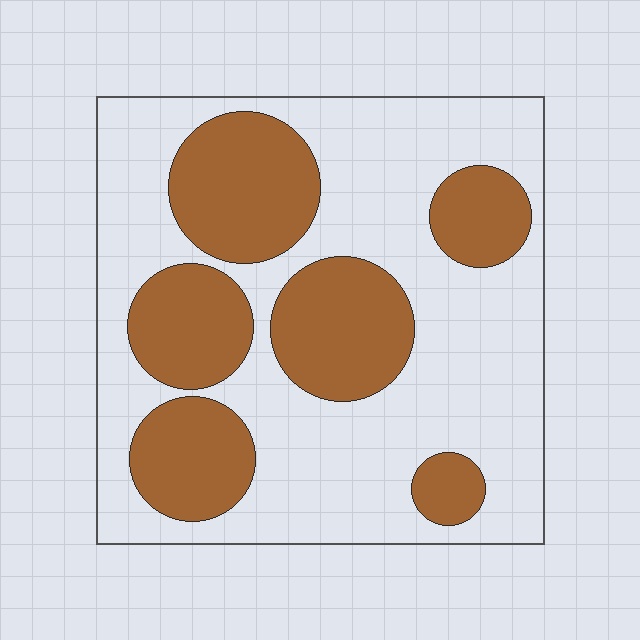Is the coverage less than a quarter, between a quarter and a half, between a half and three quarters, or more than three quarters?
Between a quarter and a half.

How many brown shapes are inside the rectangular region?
6.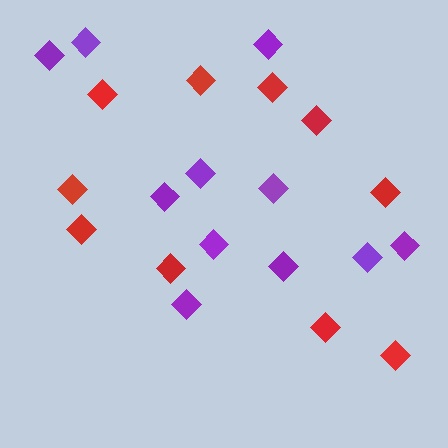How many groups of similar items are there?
There are 2 groups: one group of red diamonds (10) and one group of purple diamonds (11).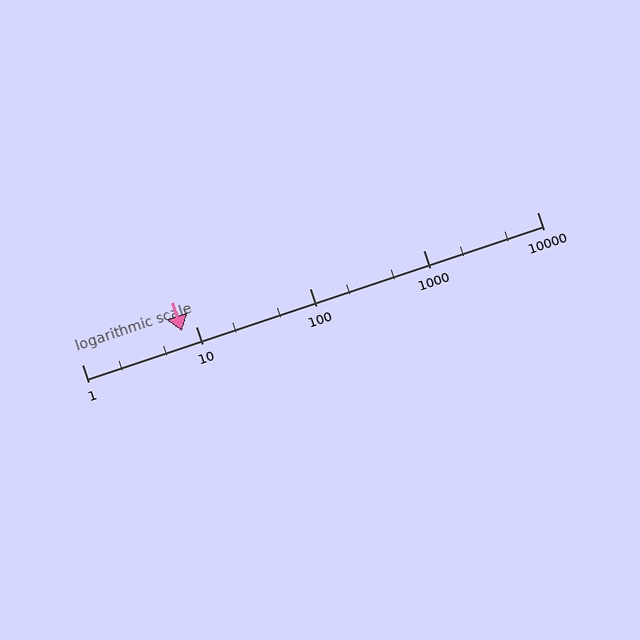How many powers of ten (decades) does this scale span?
The scale spans 4 decades, from 1 to 10000.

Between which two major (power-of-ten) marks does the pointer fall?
The pointer is between 1 and 10.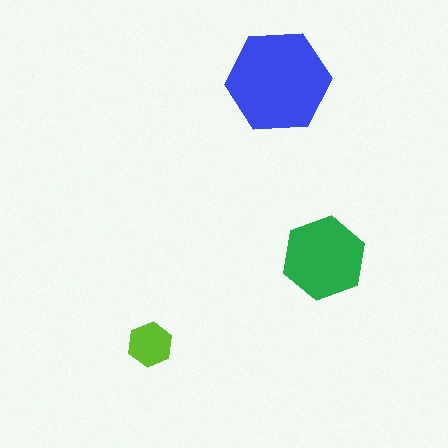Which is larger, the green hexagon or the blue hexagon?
The blue one.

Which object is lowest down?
The lime hexagon is bottommost.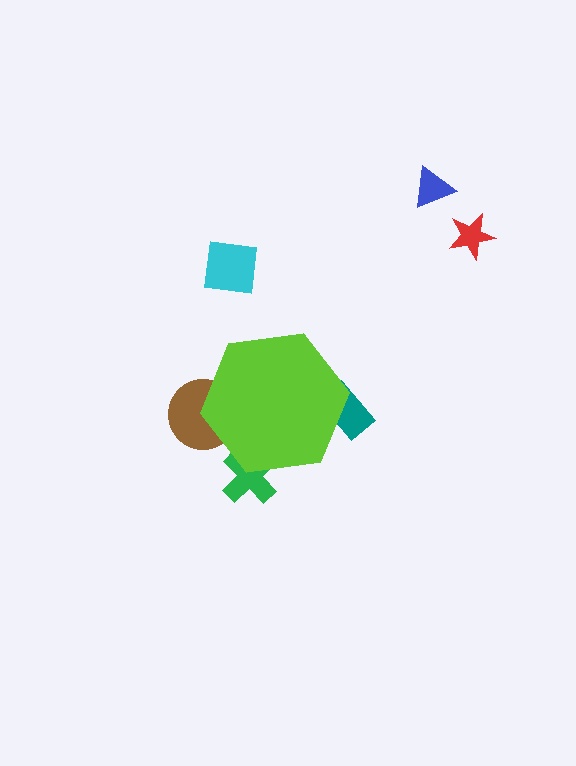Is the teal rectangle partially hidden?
Yes, the teal rectangle is partially hidden behind the lime hexagon.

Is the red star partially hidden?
No, the red star is fully visible.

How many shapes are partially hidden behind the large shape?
3 shapes are partially hidden.